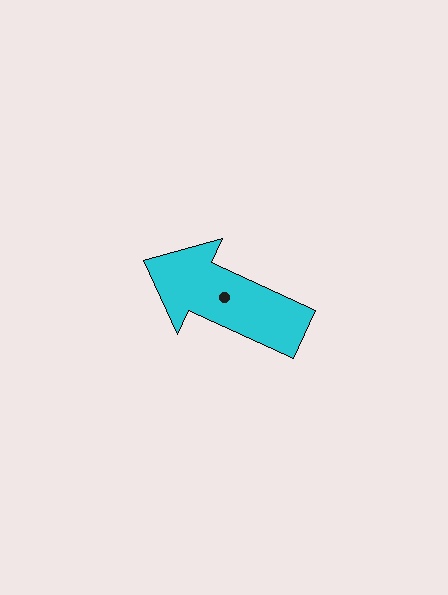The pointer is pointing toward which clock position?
Roughly 10 o'clock.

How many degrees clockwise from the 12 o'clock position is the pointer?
Approximately 295 degrees.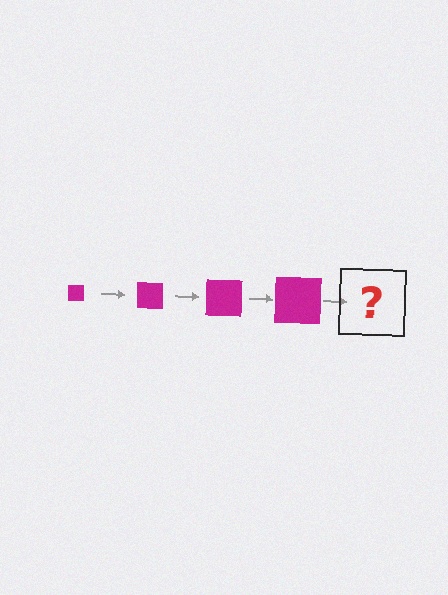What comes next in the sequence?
The next element should be a magenta square, larger than the previous one.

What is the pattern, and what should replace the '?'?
The pattern is that the square gets progressively larger each step. The '?' should be a magenta square, larger than the previous one.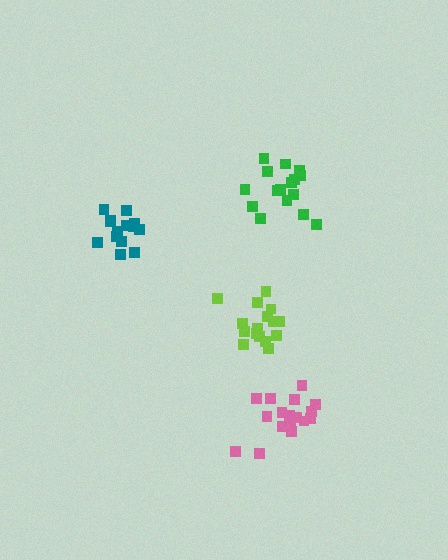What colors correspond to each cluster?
The clusters are colored: green, lime, pink, teal.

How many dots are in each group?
Group 1: 16 dots, Group 2: 16 dots, Group 3: 17 dots, Group 4: 14 dots (63 total).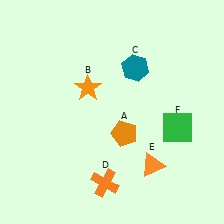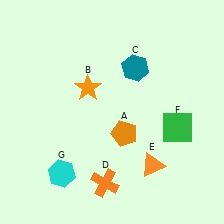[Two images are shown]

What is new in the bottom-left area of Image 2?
A cyan hexagon (G) was added in the bottom-left area of Image 2.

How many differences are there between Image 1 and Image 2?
There is 1 difference between the two images.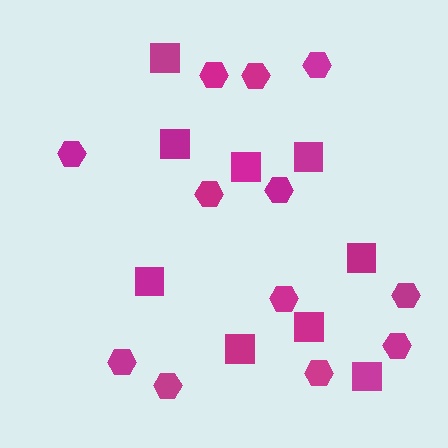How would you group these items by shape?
There are 2 groups: one group of squares (9) and one group of hexagons (12).